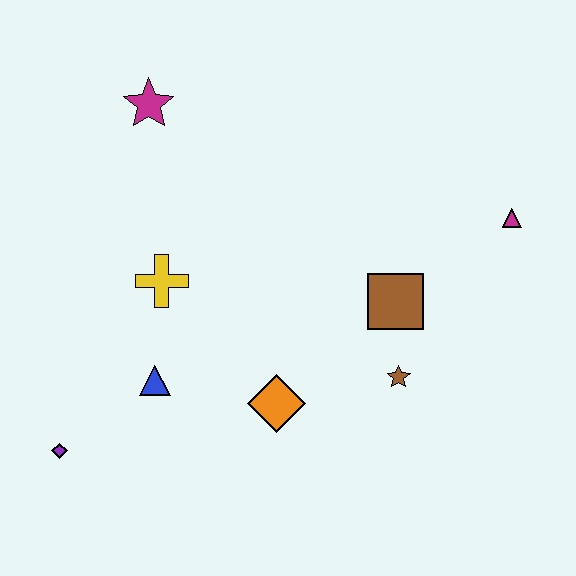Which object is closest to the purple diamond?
The blue triangle is closest to the purple diamond.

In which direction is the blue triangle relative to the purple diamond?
The blue triangle is to the right of the purple diamond.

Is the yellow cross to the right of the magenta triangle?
No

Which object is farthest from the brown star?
The magenta star is farthest from the brown star.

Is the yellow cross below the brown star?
No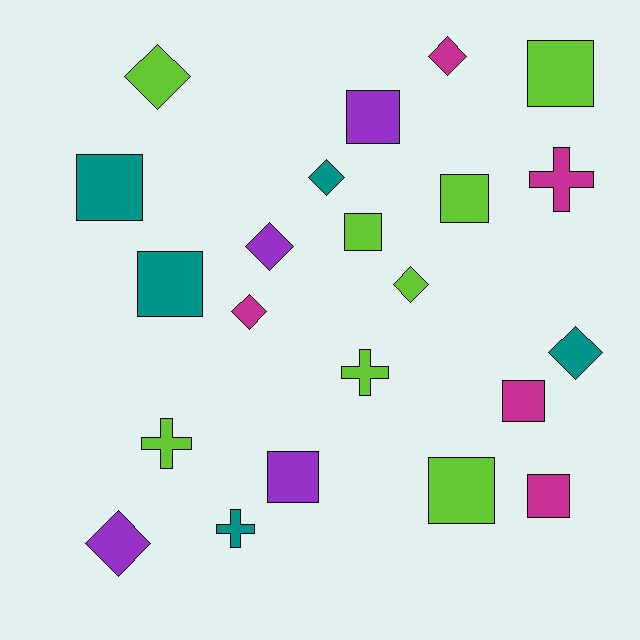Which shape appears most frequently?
Square, with 10 objects.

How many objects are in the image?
There are 22 objects.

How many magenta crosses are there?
There is 1 magenta cross.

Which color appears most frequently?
Lime, with 8 objects.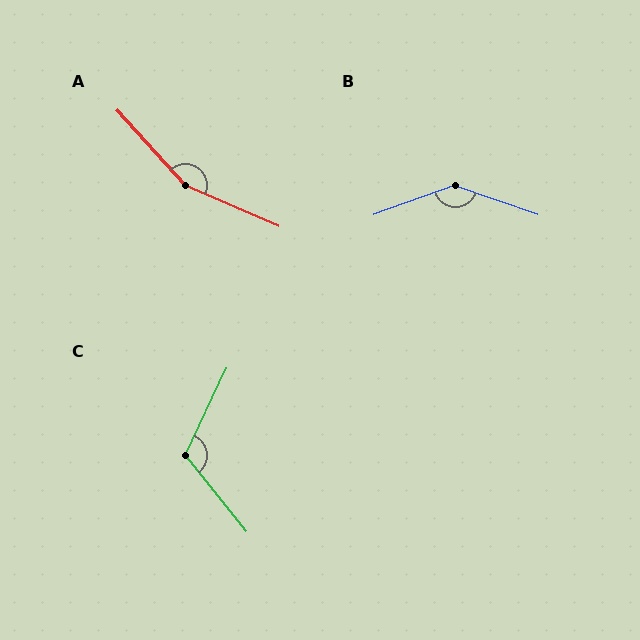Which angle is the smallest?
C, at approximately 116 degrees.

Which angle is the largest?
A, at approximately 156 degrees.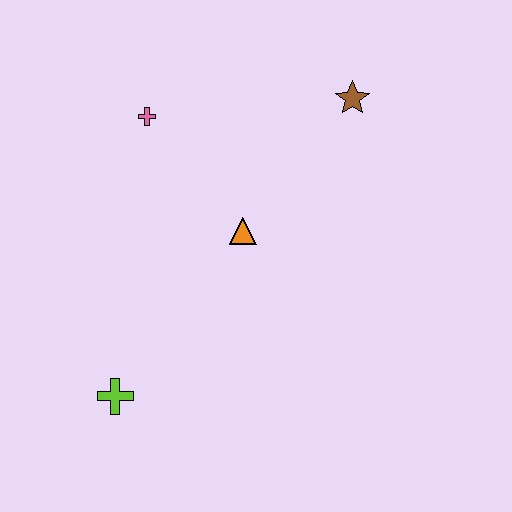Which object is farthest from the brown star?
The lime cross is farthest from the brown star.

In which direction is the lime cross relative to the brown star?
The lime cross is below the brown star.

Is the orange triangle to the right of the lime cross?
Yes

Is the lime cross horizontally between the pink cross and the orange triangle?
No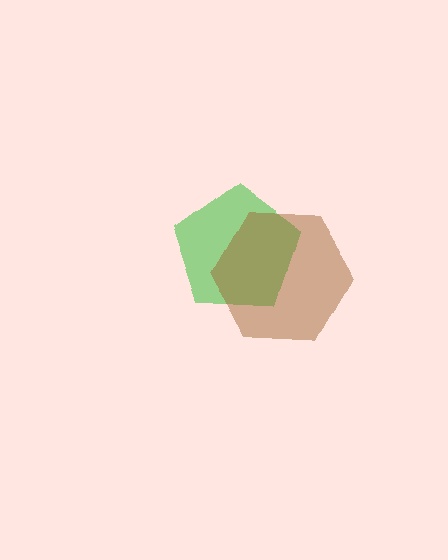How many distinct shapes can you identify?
There are 2 distinct shapes: a green pentagon, a brown hexagon.